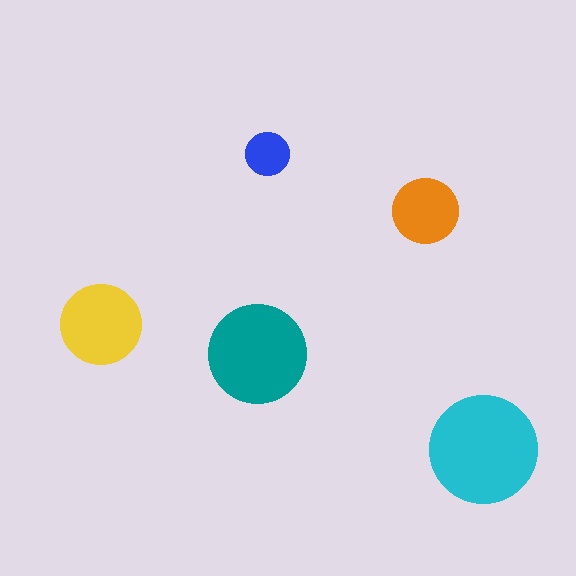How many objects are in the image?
There are 5 objects in the image.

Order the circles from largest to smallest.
the cyan one, the teal one, the yellow one, the orange one, the blue one.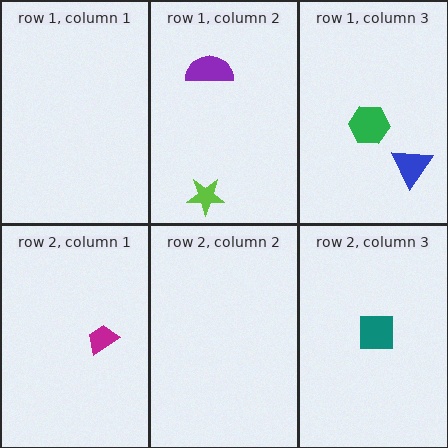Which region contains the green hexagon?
The row 1, column 3 region.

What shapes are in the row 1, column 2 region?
The purple semicircle, the lime star.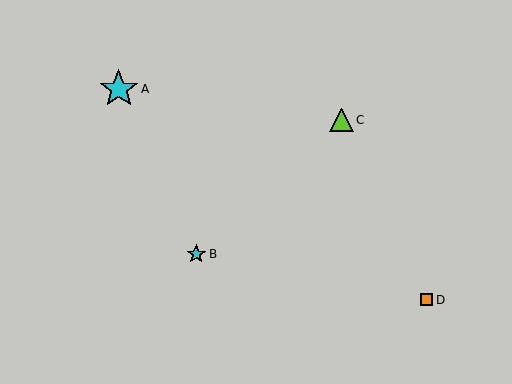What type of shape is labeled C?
Shape C is a lime triangle.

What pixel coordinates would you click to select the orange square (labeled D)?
Click at (427, 300) to select the orange square D.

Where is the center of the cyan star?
The center of the cyan star is at (196, 254).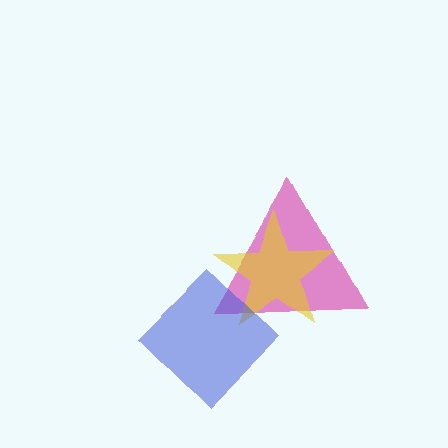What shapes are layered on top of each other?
The layered shapes are: a magenta triangle, a yellow star, a blue diamond.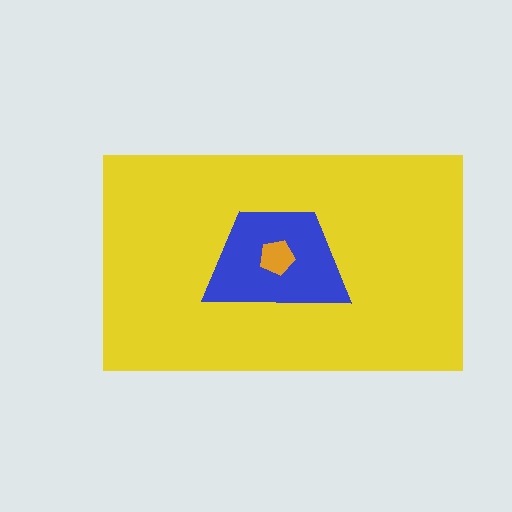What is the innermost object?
The orange pentagon.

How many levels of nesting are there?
3.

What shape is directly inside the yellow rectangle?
The blue trapezoid.